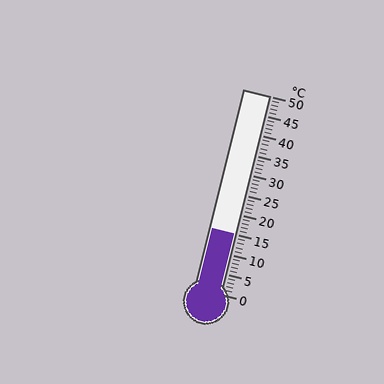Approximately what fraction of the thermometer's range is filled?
The thermometer is filled to approximately 30% of its range.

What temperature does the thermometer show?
The thermometer shows approximately 15°C.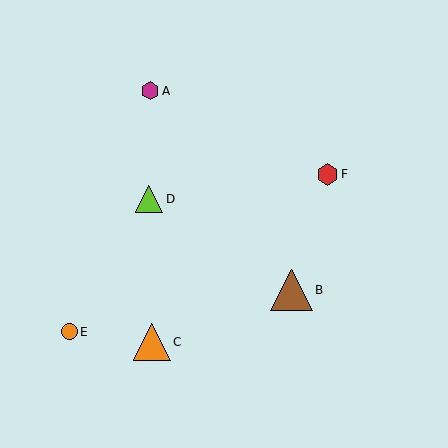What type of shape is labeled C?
Shape C is an orange triangle.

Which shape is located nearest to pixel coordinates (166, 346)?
The orange triangle (labeled C) at (152, 342) is nearest to that location.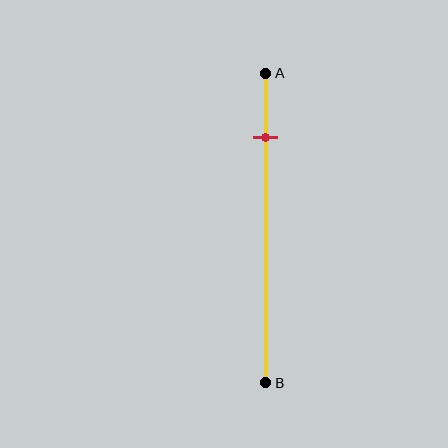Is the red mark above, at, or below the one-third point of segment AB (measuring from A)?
The red mark is above the one-third point of segment AB.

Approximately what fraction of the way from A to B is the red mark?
The red mark is approximately 20% of the way from A to B.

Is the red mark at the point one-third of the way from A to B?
No, the mark is at about 20% from A, not at the 33% one-third point.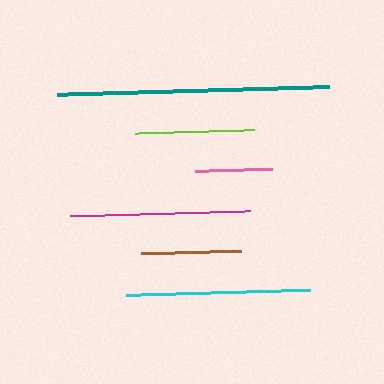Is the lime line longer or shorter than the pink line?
The lime line is longer than the pink line.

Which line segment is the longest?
The teal line is the longest at approximately 272 pixels.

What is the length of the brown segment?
The brown segment is approximately 100 pixels long.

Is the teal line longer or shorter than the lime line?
The teal line is longer than the lime line.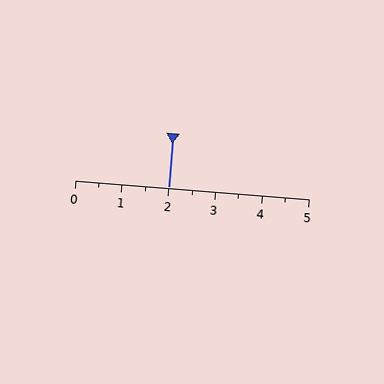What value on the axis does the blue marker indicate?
The marker indicates approximately 2.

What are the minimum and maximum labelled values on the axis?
The axis runs from 0 to 5.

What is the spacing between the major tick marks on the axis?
The major ticks are spaced 1 apart.